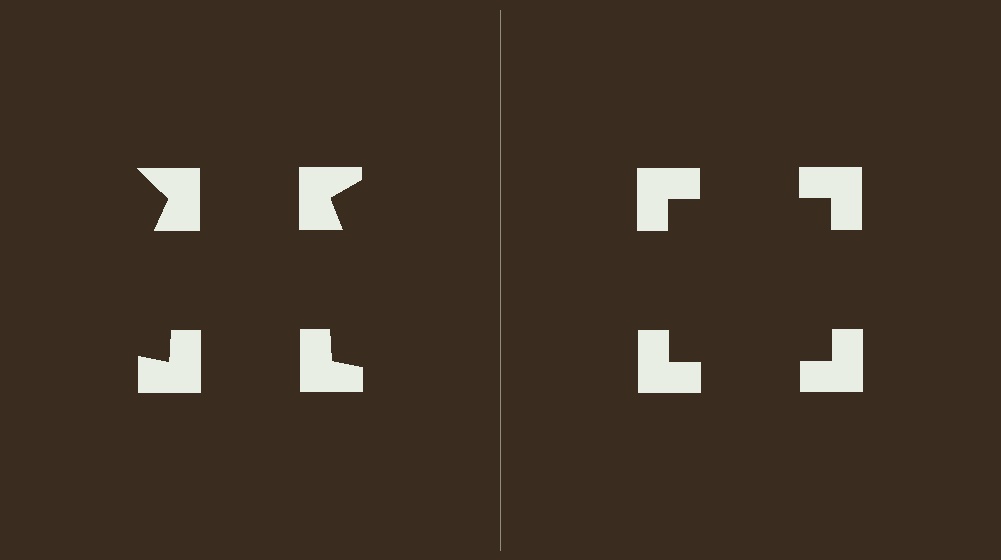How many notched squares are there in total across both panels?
8 — 4 on each side.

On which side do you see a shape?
An illusory square appears on the right side. On the left side the wedge cuts are rotated, so no coherent shape forms.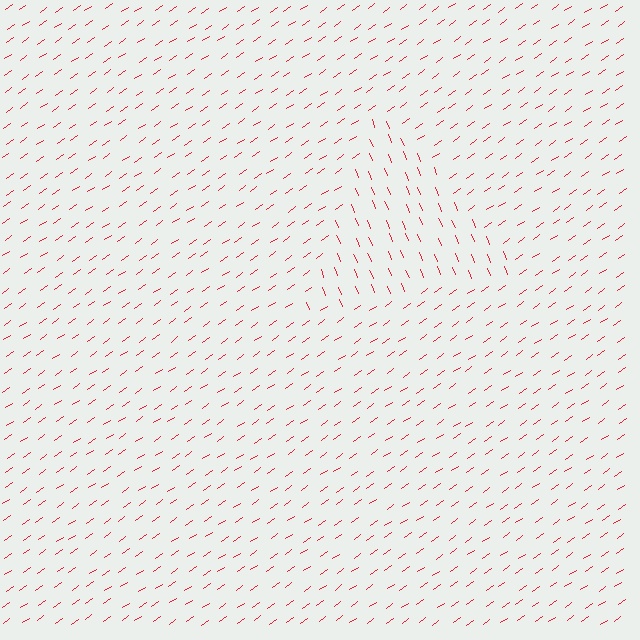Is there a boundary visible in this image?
Yes, there is a texture boundary formed by a change in line orientation.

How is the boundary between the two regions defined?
The boundary is defined purely by a change in line orientation (approximately 77 degrees difference). All lines are the same color and thickness.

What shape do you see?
I see a triangle.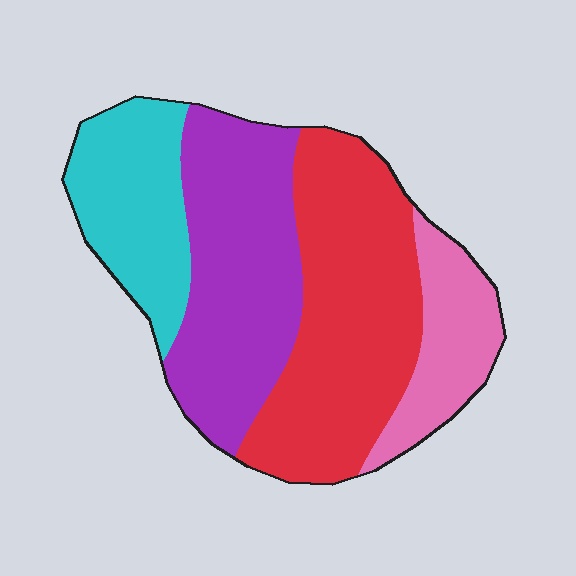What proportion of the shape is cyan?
Cyan takes up about one fifth (1/5) of the shape.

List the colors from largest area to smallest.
From largest to smallest: red, purple, cyan, pink.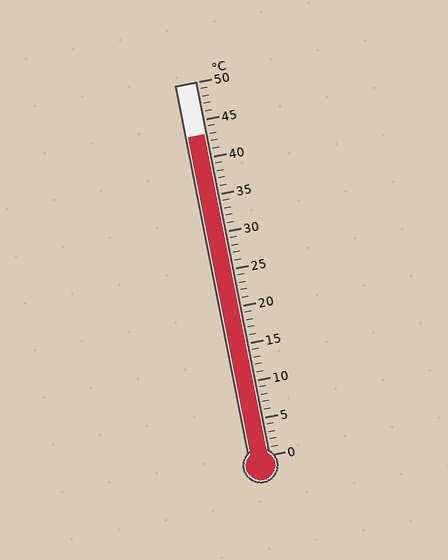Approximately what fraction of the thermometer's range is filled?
The thermometer is filled to approximately 85% of its range.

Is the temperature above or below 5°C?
The temperature is above 5°C.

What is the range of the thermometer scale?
The thermometer scale ranges from 0°C to 50°C.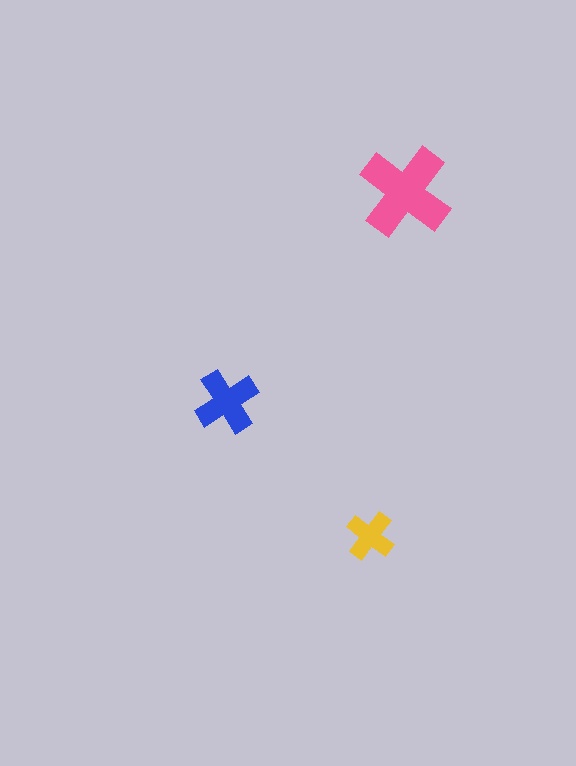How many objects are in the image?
There are 3 objects in the image.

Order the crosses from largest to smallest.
the pink one, the blue one, the yellow one.